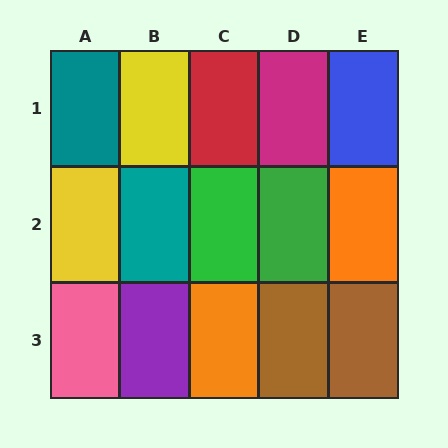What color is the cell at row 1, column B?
Yellow.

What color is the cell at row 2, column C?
Green.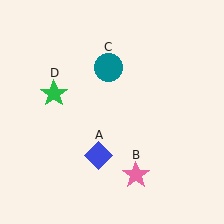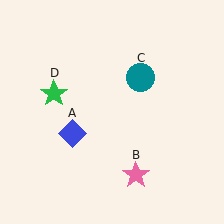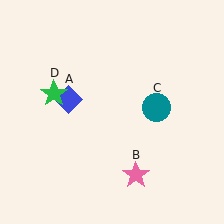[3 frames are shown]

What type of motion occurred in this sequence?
The blue diamond (object A), teal circle (object C) rotated clockwise around the center of the scene.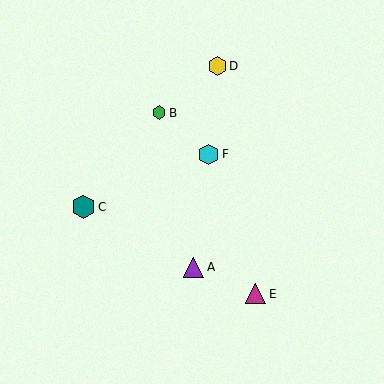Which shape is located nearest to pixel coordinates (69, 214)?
The teal hexagon (labeled C) at (83, 207) is nearest to that location.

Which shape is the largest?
The teal hexagon (labeled C) is the largest.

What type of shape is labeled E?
Shape E is a magenta triangle.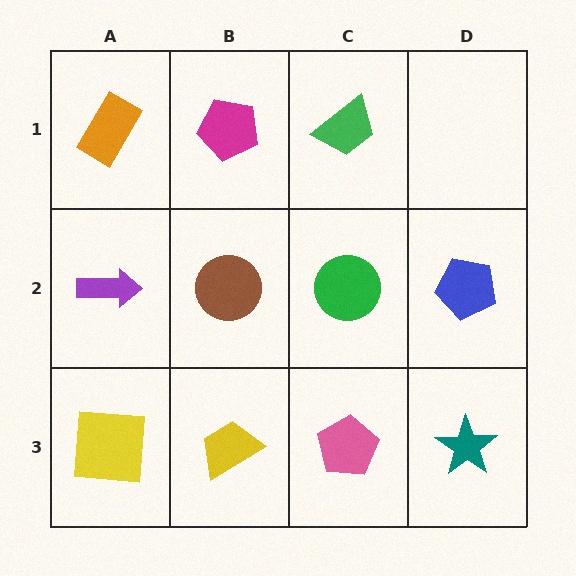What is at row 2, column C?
A green circle.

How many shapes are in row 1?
3 shapes.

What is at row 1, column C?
A green trapezoid.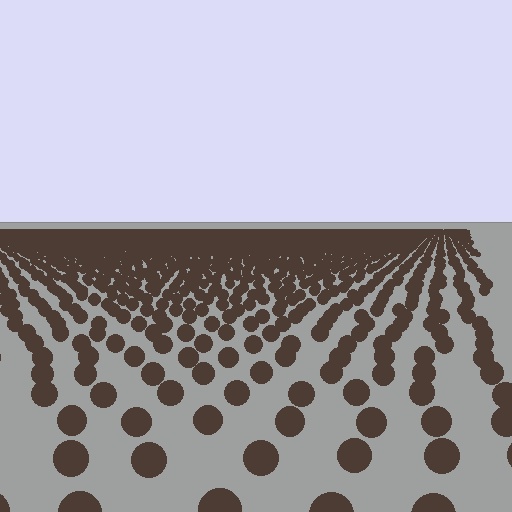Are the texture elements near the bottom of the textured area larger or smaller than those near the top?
Larger. Near the bottom, elements are closer to the viewer and appear at a bigger on-screen size.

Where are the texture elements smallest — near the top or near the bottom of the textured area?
Near the top.